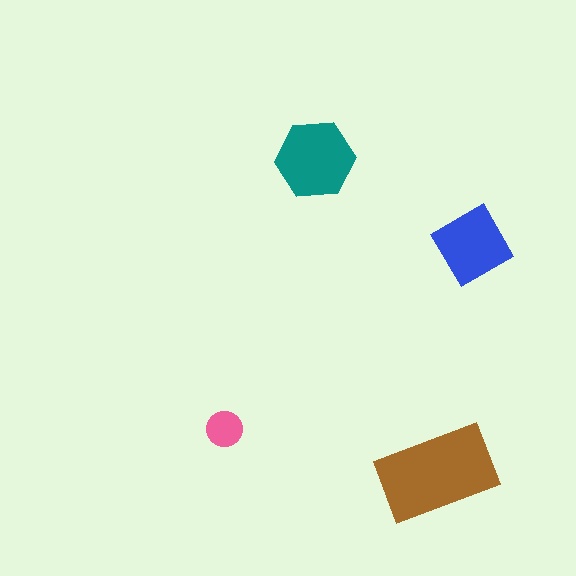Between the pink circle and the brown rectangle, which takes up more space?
The brown rectangle.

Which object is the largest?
The brown rectangle.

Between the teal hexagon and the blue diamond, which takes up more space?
The teal hexagon.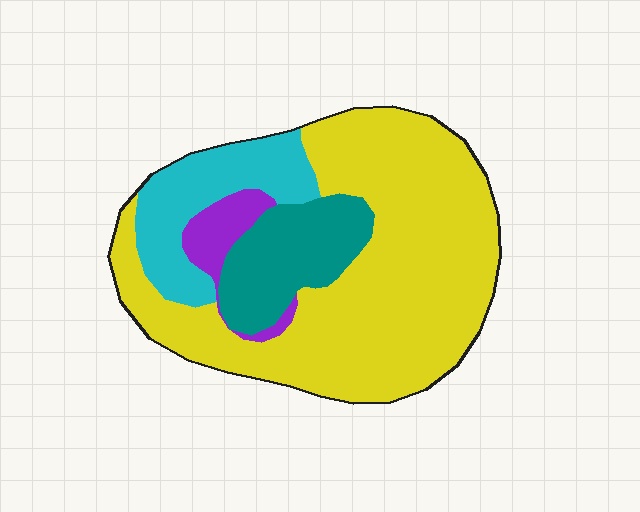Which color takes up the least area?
Purple, at roughly 5%.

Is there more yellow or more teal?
Yellow.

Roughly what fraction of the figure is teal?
Teal covers roughly 15% of the figure.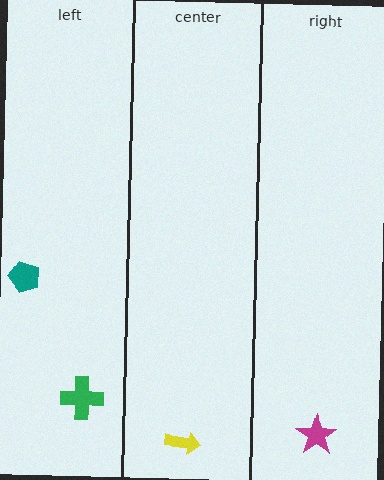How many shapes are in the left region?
2.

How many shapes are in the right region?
1.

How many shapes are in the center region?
1.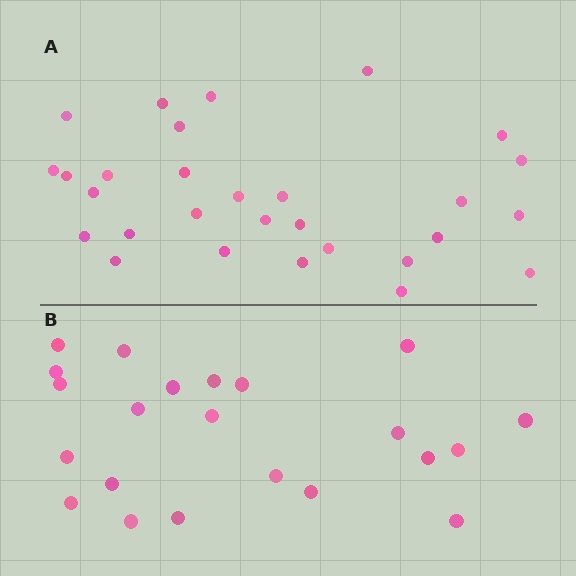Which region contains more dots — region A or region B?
Region A (the top region) has more dots.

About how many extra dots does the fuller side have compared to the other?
Region A has roughly 8 or so more dots than region B.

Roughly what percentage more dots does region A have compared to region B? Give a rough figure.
About 30% more.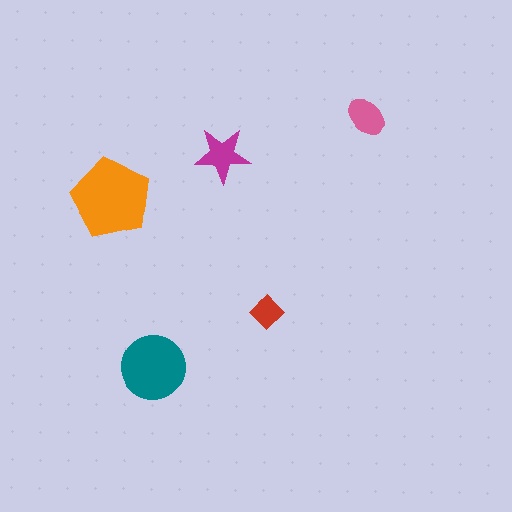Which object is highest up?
The pink ellipse is topmost.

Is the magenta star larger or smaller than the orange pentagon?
Smaller.